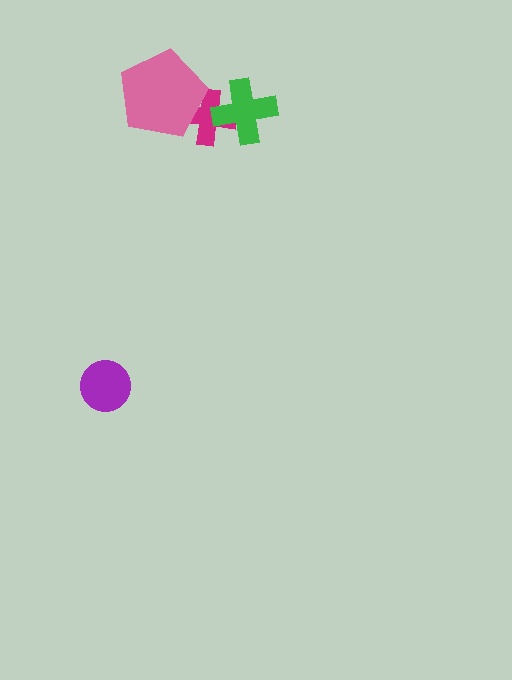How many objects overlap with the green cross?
1 object overlaps with the green cross.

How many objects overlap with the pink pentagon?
1 object overlaps with the pink pentagon.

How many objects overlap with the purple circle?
0 objects overlap with the purple circle.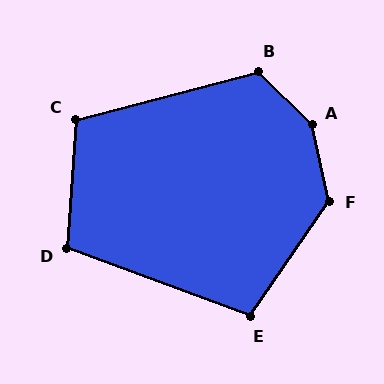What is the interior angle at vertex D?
Approximately 107 degrees (obtuse).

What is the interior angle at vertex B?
Approximately 121 degrees (obtuse).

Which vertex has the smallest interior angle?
E, at approximately 104 degrees.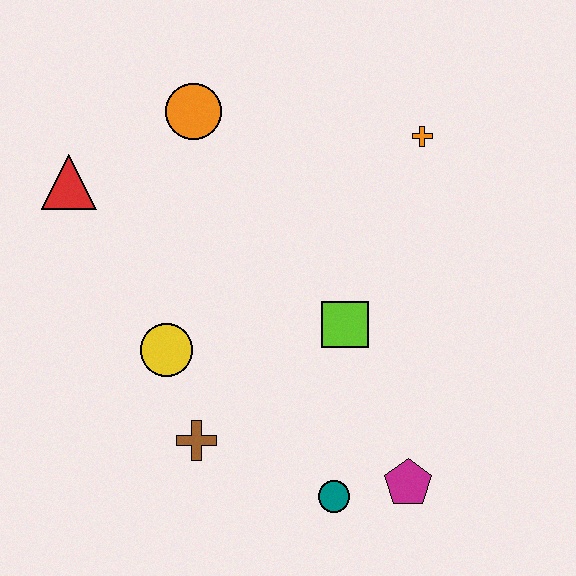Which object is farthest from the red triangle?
The magenta pentagon is farthest from the red triangle.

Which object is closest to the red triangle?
The orange circle is closest to the red triangle.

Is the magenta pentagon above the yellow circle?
No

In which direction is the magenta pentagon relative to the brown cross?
The magenta pentagon is to the right of the brown cross.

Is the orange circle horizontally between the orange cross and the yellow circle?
Yes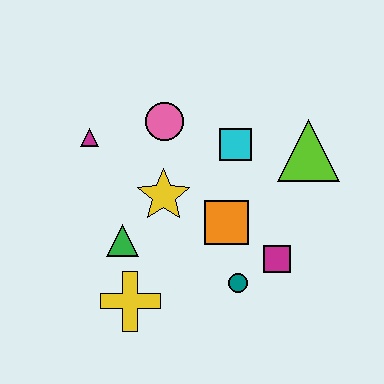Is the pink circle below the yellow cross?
No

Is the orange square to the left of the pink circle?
No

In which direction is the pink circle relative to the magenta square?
The pink circle is above the magenta square.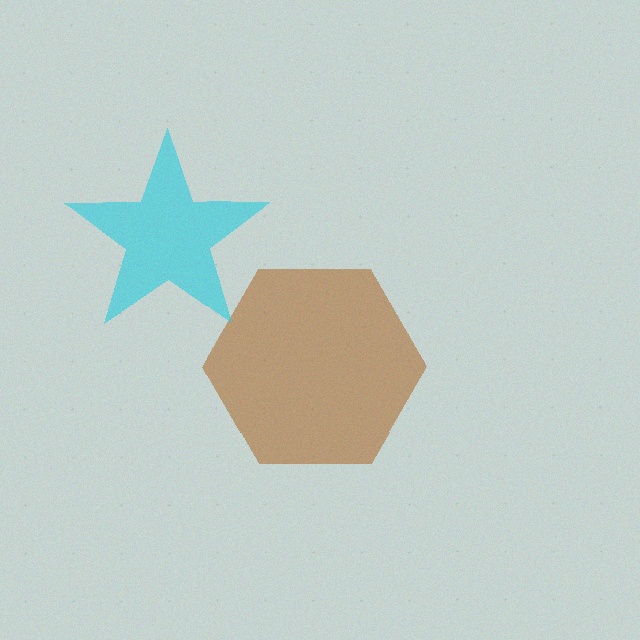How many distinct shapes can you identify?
There are 2 distinct shapes: a brown hexagon, a cyan star.